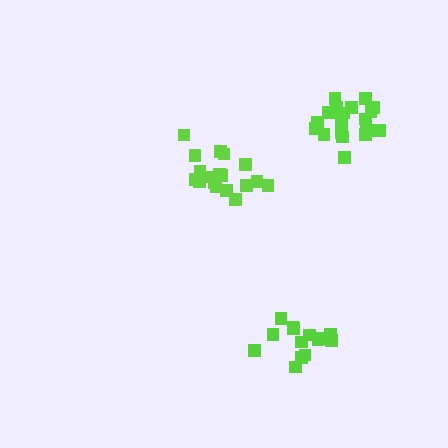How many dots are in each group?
Group 1: 21 dots, Group 2: 18 dots, Group 3: 15 dots (54 total).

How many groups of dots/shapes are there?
There are 3 groups.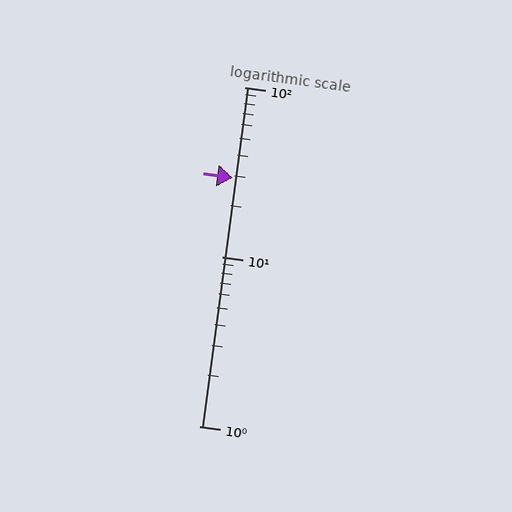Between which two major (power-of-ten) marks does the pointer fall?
The pointer is between 10 and 100.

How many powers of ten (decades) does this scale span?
The scale spans 2 decades, from 1 to 100.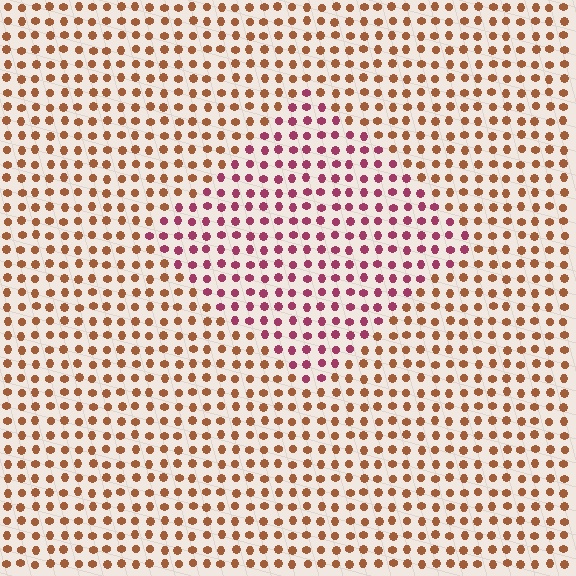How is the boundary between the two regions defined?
The boundary is defined purely by a slight shift in hue (about 48 degrees). Spacing, size, and orientation are identical on both sides.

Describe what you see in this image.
The image is filled with small brown elements in a uniform arrangement. A diamond-shaped region is visible where the elements are tinted to a slightly different hue, forming a subtle color boundary.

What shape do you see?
I see a diamond.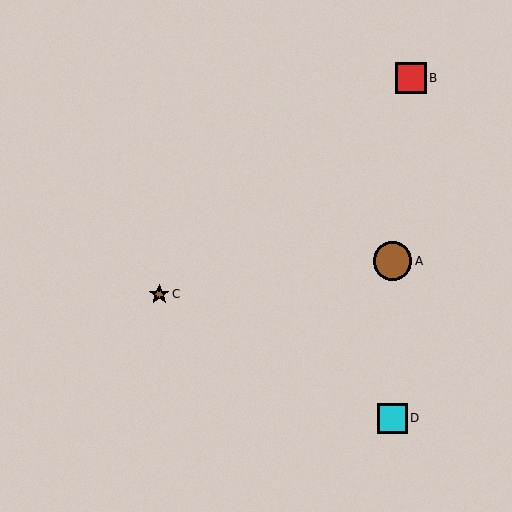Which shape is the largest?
The brown circle (labeled A) is the largest.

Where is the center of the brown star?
The center of the brown star is at (159, 294).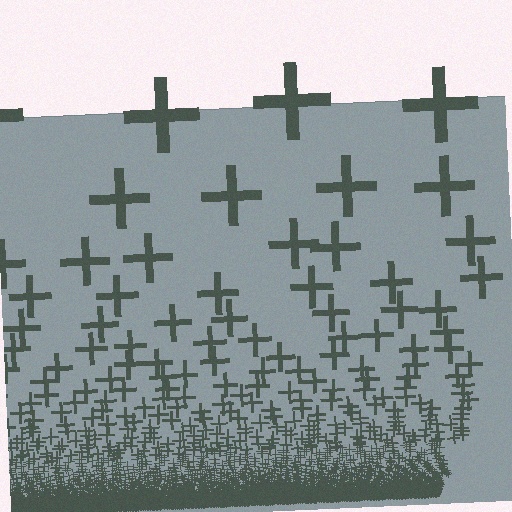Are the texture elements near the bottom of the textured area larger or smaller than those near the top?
Smaller. The gradient is inverted — elements near the bottom are smaller and denser.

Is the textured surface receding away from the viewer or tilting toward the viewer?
The surface appears to tilt toward the viewer. Texture elements get larger and sparser toward the top.